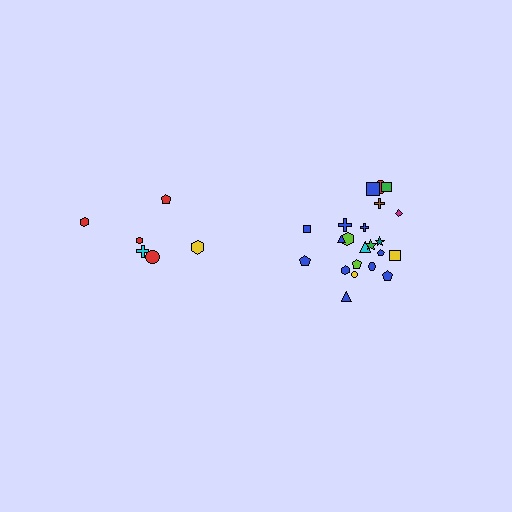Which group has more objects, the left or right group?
The right group.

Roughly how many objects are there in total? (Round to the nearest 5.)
Roughly 30 objects in total.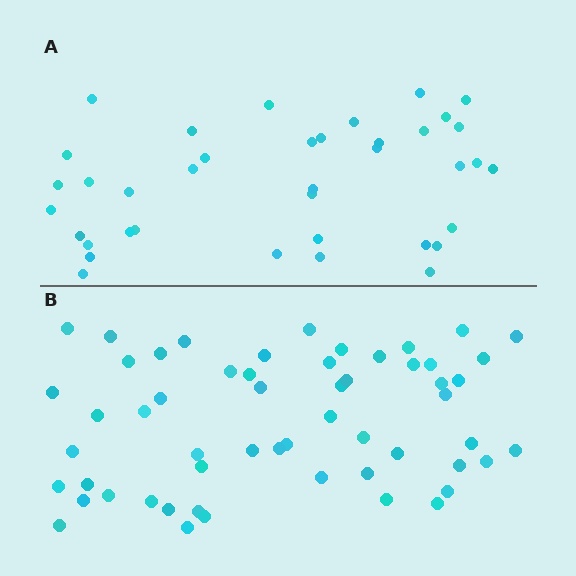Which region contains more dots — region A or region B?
Region B (the bottom region) has more dots.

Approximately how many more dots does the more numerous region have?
Region B has approximately 20 more dots than region A.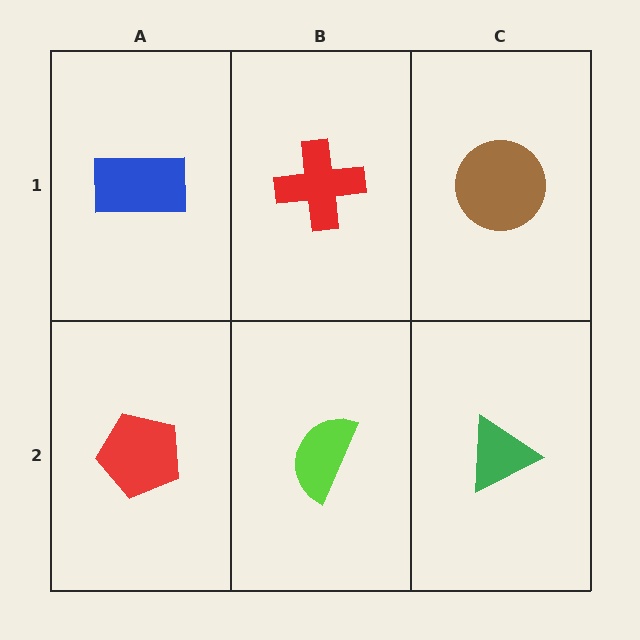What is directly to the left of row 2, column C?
A lime semicircle.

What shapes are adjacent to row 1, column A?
A red pentagon (row 2, column A), a red cross (row 1, column B).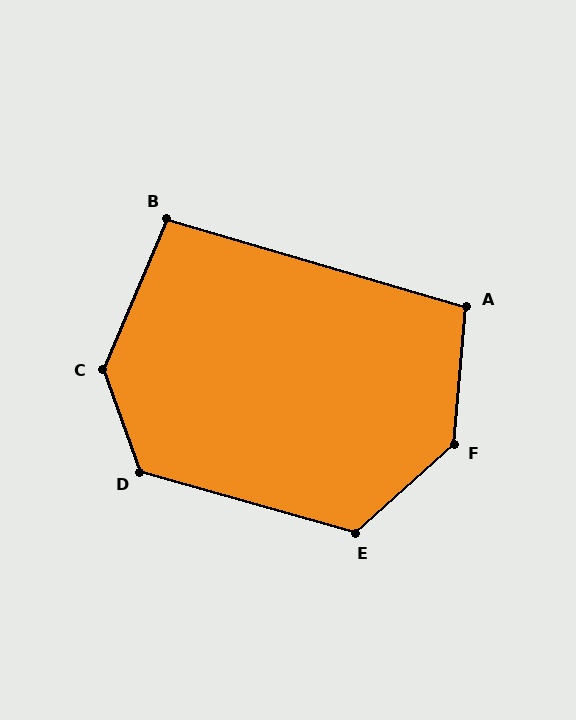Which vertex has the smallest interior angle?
B, at approximately 97 degrees.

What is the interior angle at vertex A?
Approximately 101 degrees (obtuse).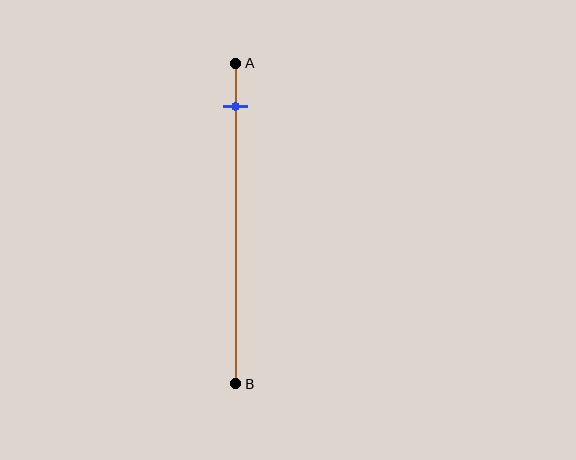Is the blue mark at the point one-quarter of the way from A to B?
No, the mark is at about 15% from A, not at the 25% one-quarter point.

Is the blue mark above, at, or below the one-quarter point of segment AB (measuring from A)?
The blue mark is above the one-quarter point of segment AB.